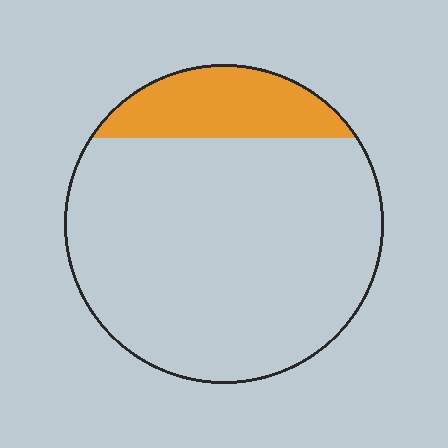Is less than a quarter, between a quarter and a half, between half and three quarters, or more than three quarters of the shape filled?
Less than a quarter.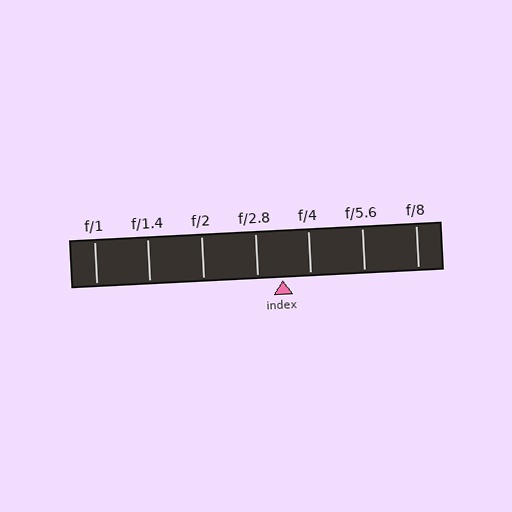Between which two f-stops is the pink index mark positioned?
The index mark is between f/2.8 and f/4.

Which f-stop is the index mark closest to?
The index mark is closest to f/2.8.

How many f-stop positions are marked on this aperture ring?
There are 7 f-stop positions marked.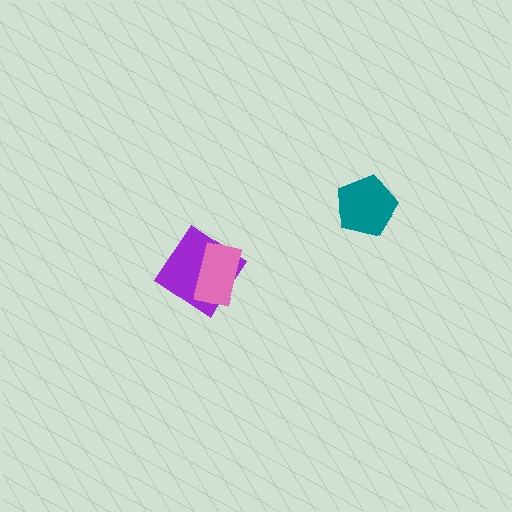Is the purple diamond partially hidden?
Yes, it is partially covered by another shape.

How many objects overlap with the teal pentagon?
0 objects overlap with the teal pentagon.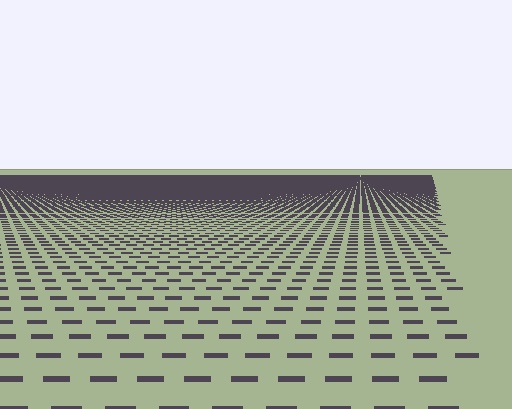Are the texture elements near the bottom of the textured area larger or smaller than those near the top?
Larger. Near the bottom, elements are closer to the viewer and appear at a bigger on-screen size.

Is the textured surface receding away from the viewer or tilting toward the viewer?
The surface is receding away from the viewer. Texture elements get smaller and denser toward the top.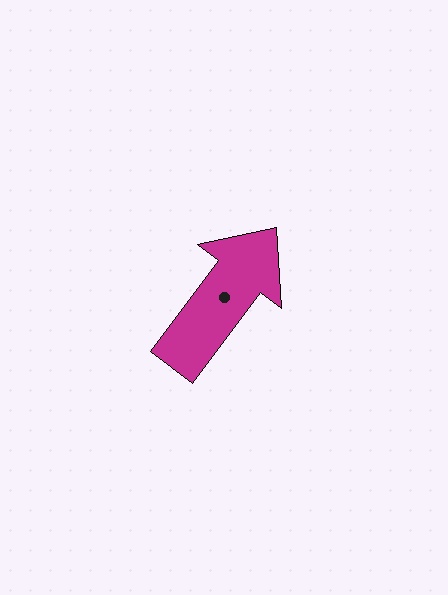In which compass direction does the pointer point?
Northeast.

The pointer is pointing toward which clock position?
Roughly 1 o'clock.